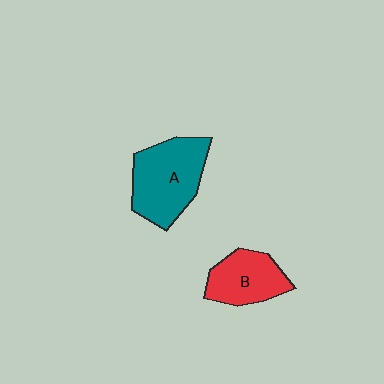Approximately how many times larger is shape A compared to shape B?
Approximately 1.5 times.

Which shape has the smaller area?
Shape B (red).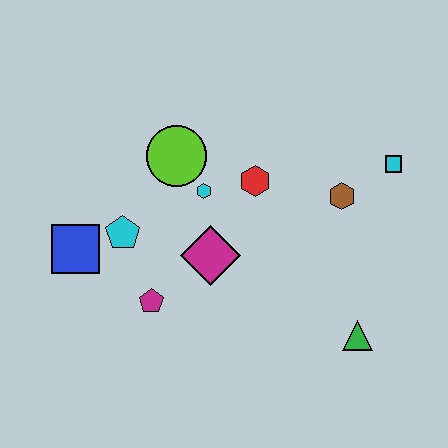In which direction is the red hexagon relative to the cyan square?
The red hexagon is to the left of the cyan square.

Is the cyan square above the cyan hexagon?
Yes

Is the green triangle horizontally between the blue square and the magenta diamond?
No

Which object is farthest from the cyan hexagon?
The green triangle is farthest from the cyan hexagon.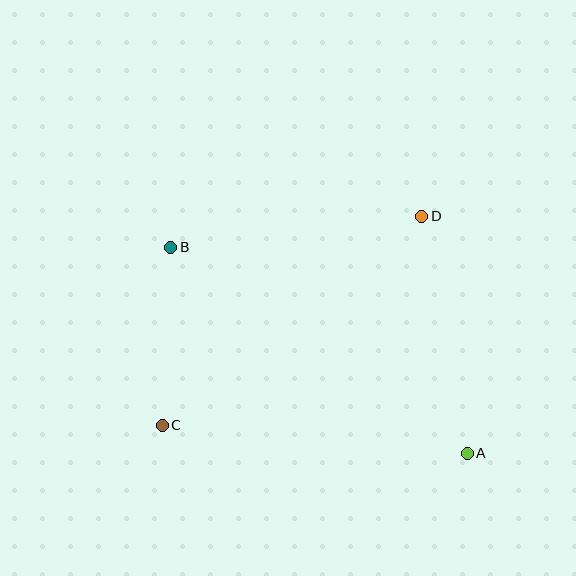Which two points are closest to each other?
Points B and C are closest to each other.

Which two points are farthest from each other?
Points A and B are farthest from each other.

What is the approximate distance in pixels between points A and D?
The distance between A and D is approximately 241 pixels.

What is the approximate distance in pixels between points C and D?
The distance between C and D is approximately 333 pixels.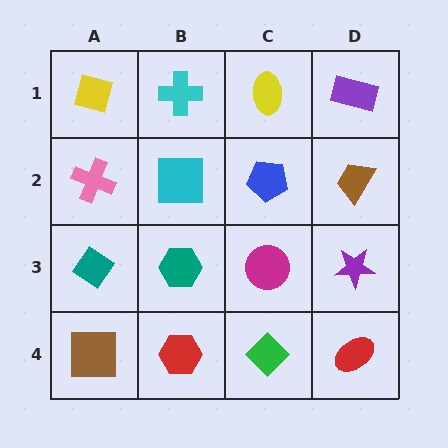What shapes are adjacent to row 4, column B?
A teal hexagon (row 3, column B), a brown square (row 4, column A), a green diamond (row 4, column C).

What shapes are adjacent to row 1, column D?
A brown trapezoid (row 2, column D), a yellow ellipse (row 1, column C).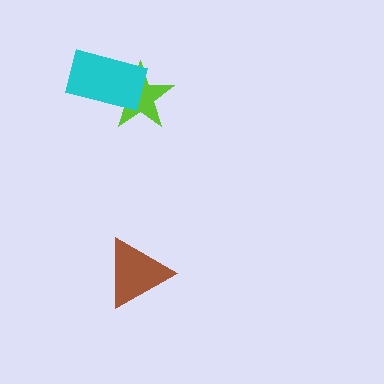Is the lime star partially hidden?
Yes, it is partially covered by another shape.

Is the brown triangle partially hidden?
No, no other shape covers it.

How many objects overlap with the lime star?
1 object overlaps with the lime star.